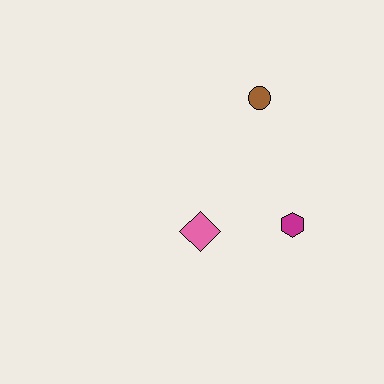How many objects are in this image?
There are 3 objects.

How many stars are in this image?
There are no stars.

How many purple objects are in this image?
There are no purple objects.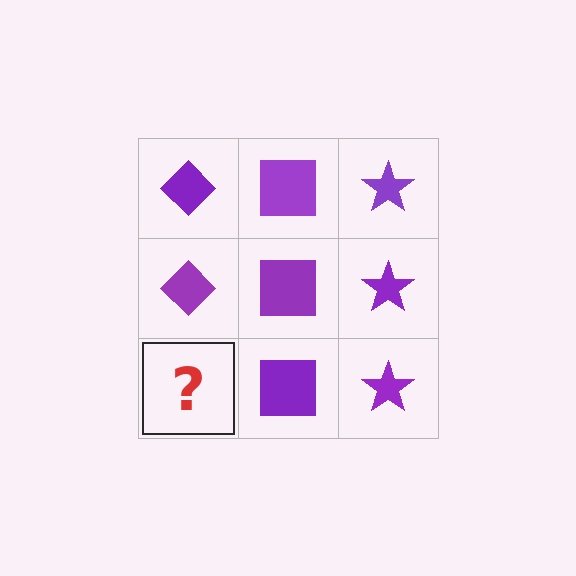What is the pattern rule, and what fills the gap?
The rule is that each column has a consistent shape. The gap should be filled with a purple diamond.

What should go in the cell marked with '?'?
The missing cell should contain a purple diamond.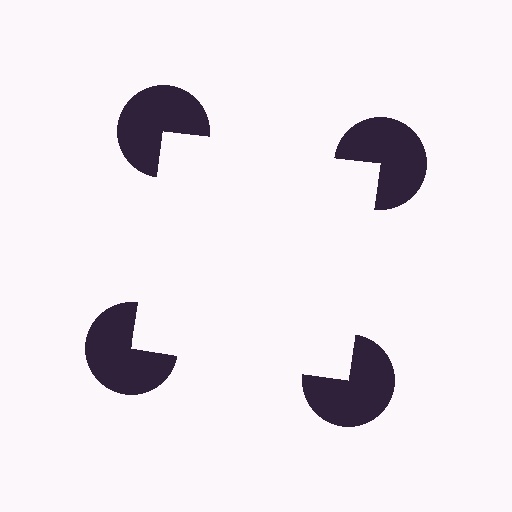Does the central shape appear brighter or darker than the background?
It typically appears slightly brighter than the background, even though no actual brightness change is drawn.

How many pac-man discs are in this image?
There are 4 — one at each vertex of the illusory square.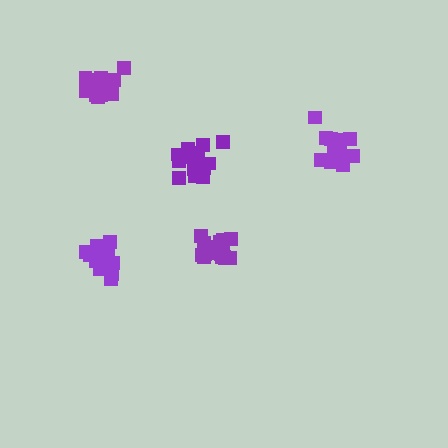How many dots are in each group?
Group 1: 19 dots, Group 2: 18 dots, Group 3: 17 dots, Group 4: 14 dots, Group 5: 14 dots (82 total).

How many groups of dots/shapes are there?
There are 5 groups.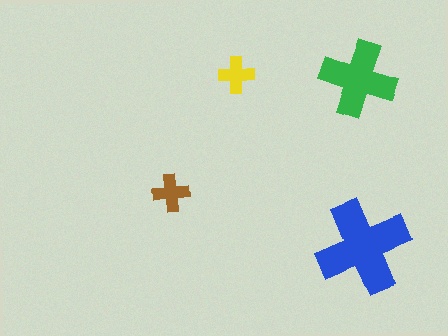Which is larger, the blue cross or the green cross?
The blue one.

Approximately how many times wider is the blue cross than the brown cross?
About 2.5 times wider.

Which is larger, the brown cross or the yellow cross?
The brown one.